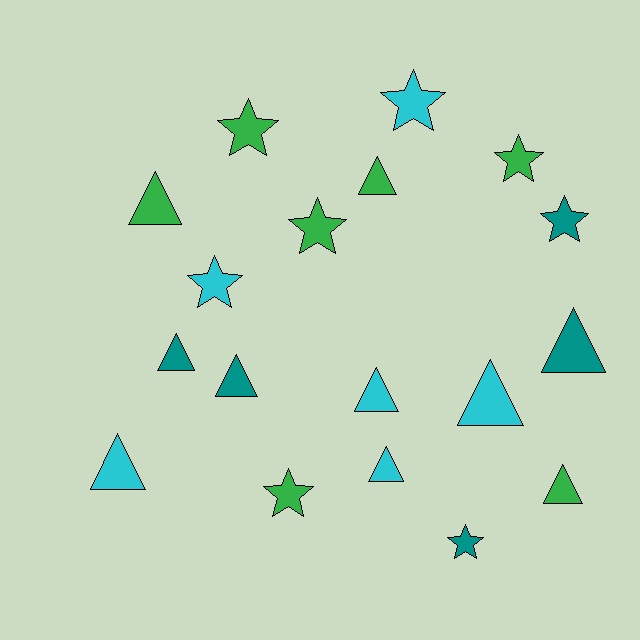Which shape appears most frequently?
Triangle, with 10 objects.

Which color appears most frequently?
Green, with 7 objects.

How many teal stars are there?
There are 2 teal stars.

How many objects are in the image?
There are 18 objects.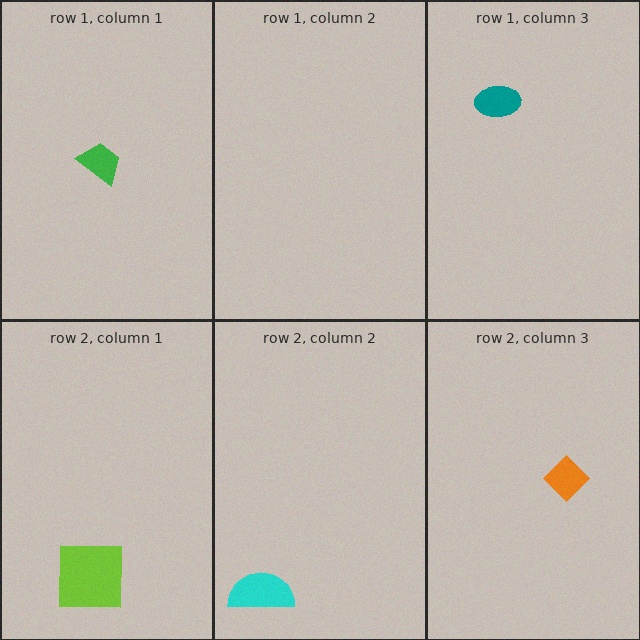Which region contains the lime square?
The row 2, column 1 region.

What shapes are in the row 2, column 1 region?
The lime square.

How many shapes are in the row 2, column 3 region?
1.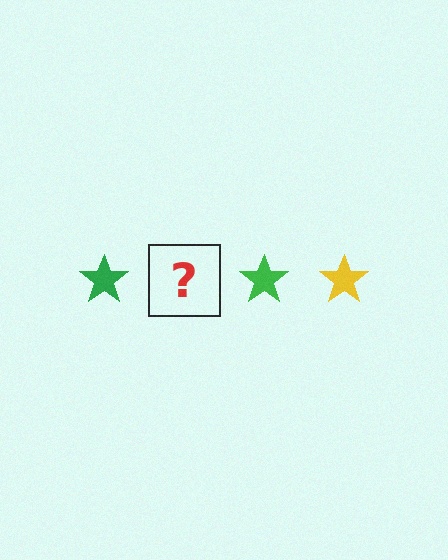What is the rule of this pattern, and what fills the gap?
The rule is that the pattern cycles through green, yellow stars. The gap should be filled with a yellow star.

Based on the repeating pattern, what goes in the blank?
The blank should be a yellow star.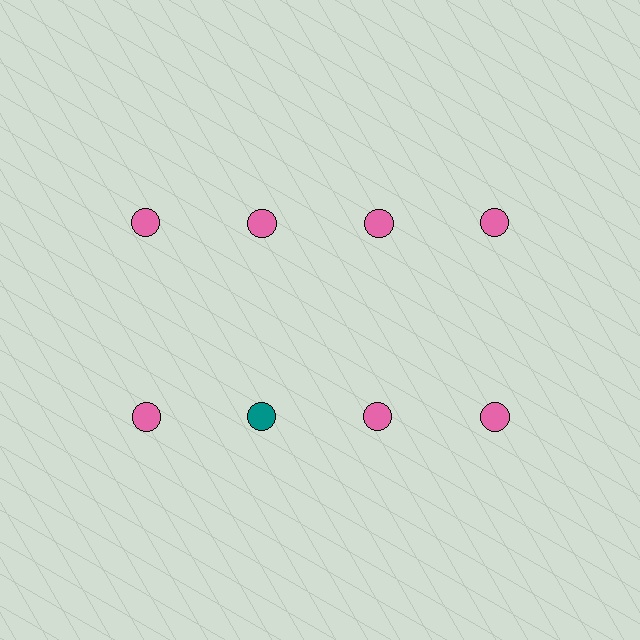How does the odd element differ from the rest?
It has a different color: teal instead of pink.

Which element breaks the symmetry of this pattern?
The teal circle in the second row, second from left column breaks the symmetry. All other shapes are pink circles.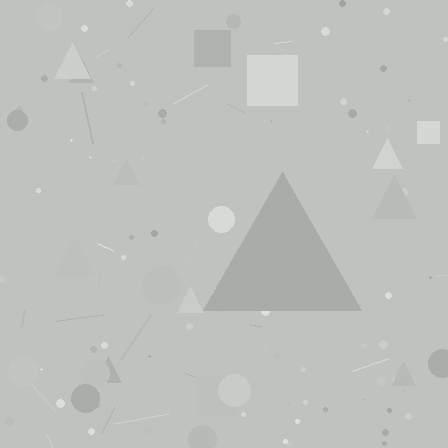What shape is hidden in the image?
A triangle is hidden in the image.